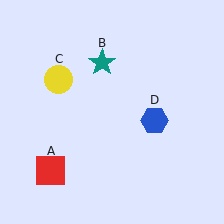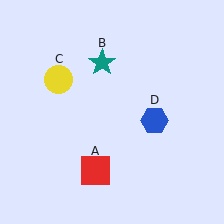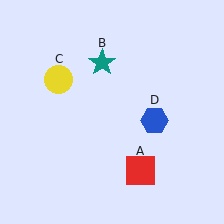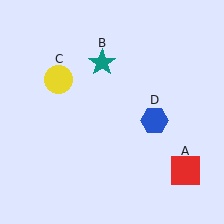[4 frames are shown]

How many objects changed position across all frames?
1 object changed position: red square (object A).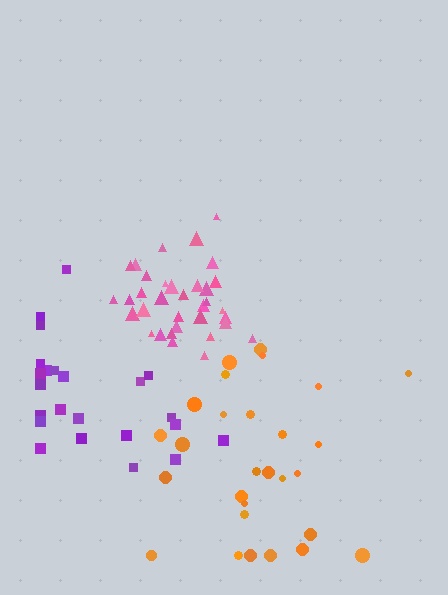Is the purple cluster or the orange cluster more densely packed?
Purple.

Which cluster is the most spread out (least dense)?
Orange.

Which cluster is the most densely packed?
Pink.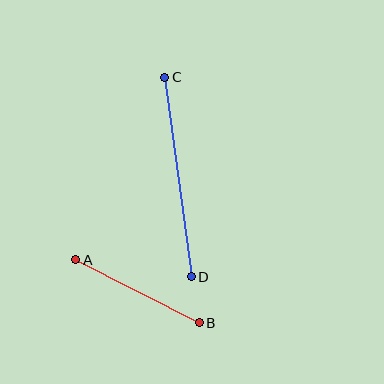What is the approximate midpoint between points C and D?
The midpoint is at approximately (178, 177) pixels.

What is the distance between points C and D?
The distance is approximately 201 pixels.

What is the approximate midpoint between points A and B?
The midpoint is at approximately (137, 291) pixels.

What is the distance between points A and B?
The distance is approximately 139 pixels.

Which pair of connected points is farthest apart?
Points C and D are farthest apart.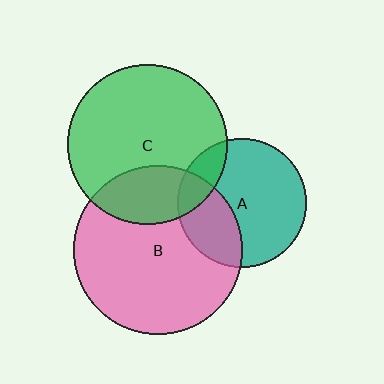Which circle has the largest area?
Circle B (pink).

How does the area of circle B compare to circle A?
Approximately 1.7 times.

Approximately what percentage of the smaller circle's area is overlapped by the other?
Approximately 15%.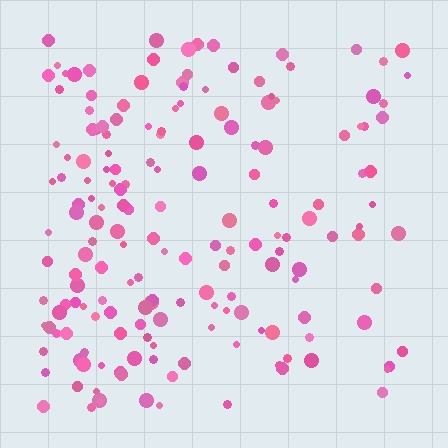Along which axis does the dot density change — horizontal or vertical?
Horizontal.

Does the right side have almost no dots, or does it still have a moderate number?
Still a moderate number, just noticeably fewer than the left.